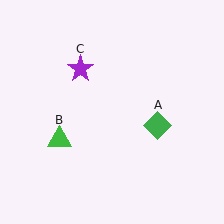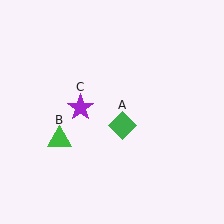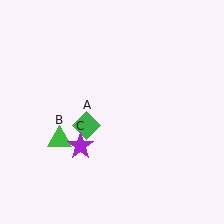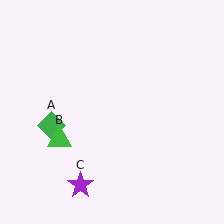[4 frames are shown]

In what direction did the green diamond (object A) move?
The green diamond (object A) moved left.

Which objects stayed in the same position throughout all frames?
Green triangle (object B) remained stationary.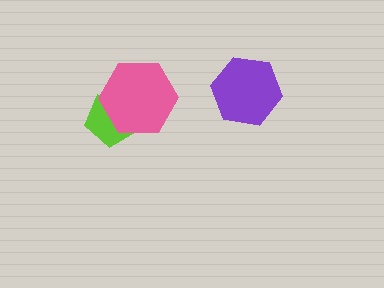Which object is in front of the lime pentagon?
The pink hexagon is in front of the lime pentagon.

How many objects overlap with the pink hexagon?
1 object overlaps with the pink hexagon.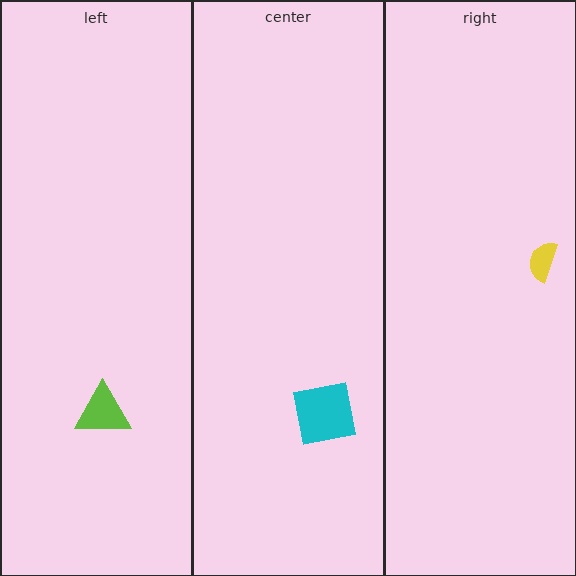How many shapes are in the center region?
1.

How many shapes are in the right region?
1.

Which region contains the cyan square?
The center region.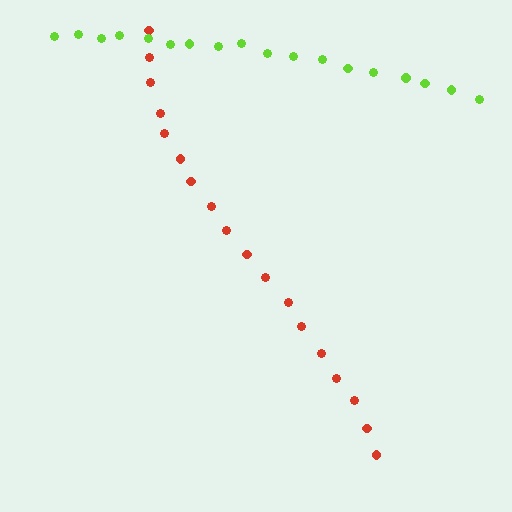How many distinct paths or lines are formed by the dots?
There are 2 distinct paths.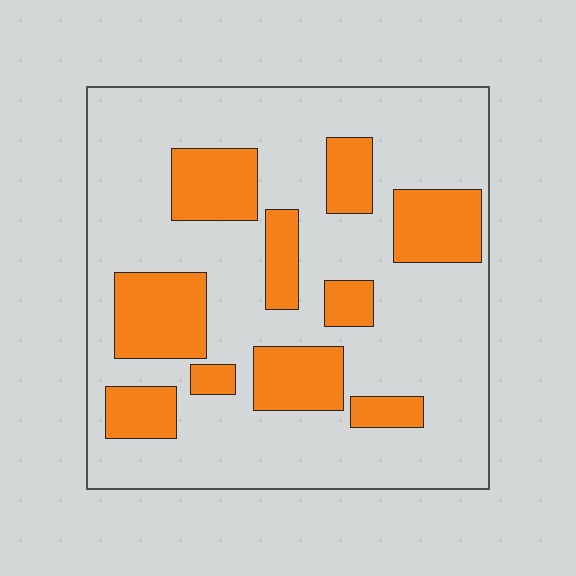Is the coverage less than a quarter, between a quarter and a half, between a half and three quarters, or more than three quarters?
Between a quarter and a half.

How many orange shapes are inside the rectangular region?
10.